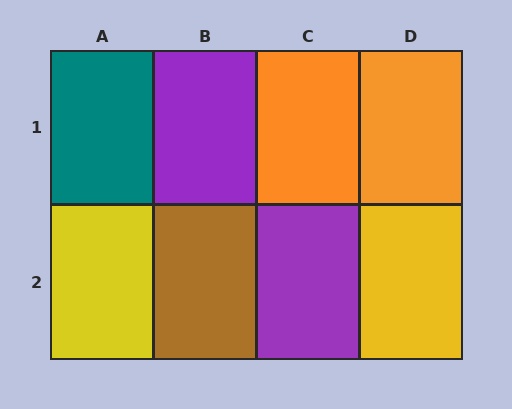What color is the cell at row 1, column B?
Purple.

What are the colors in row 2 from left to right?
Yellow, brown, purple, yellow.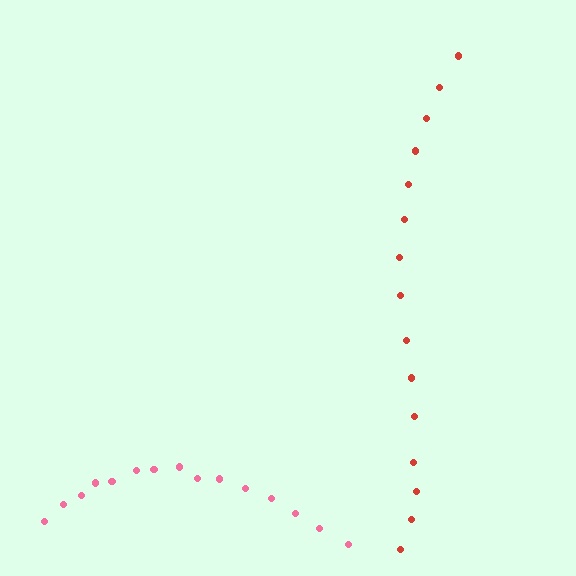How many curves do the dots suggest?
There are 2 distinct paths.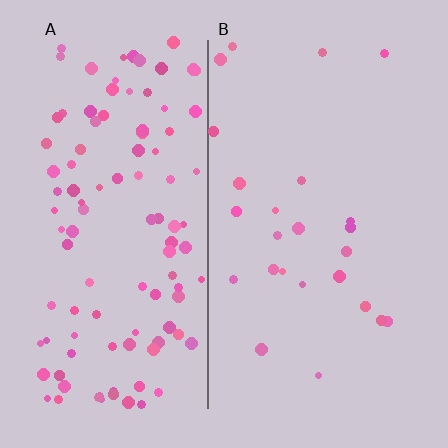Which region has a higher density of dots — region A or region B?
A (the left).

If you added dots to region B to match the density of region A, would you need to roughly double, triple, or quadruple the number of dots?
Approximately quadruple.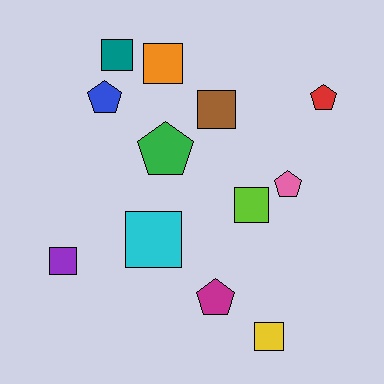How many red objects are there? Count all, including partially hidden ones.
There is 1 red object.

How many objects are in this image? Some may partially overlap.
There are 12 objects.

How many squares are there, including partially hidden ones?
There are 7 squares.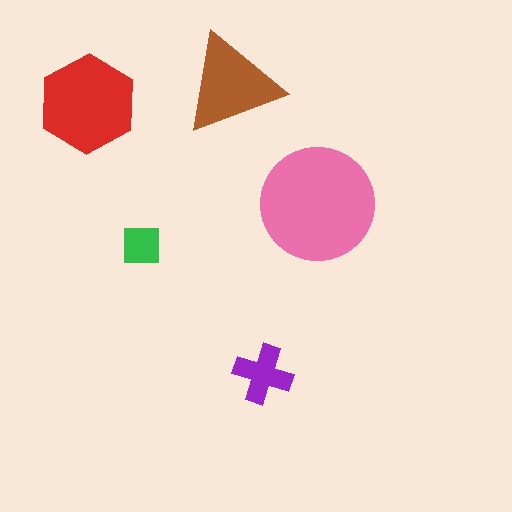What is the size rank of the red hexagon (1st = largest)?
2nd.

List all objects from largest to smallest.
The pink circle, the red hexagon, the brown triangle, the purple cross, the green square.